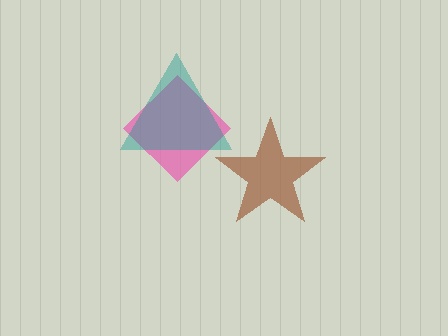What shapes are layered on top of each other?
The layered shapes are: a pink diamond, a brown star, a teal triangle.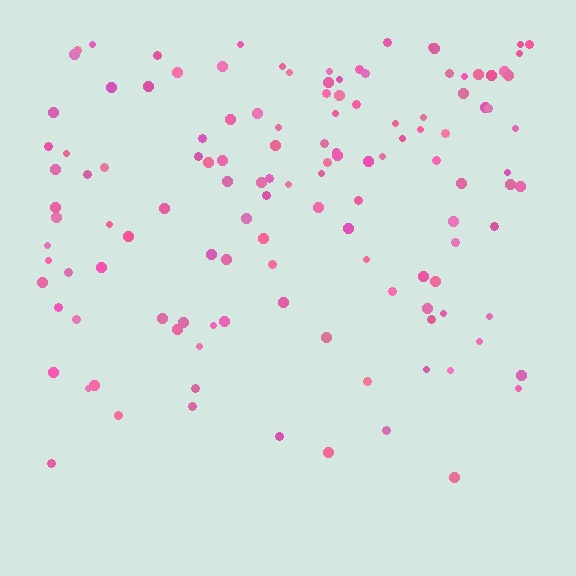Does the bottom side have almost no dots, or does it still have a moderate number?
Still a moderate number, just noticeably fewer than the top.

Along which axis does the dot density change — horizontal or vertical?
Vertical.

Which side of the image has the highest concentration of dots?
The top.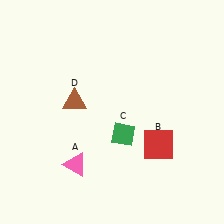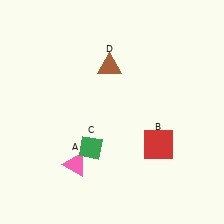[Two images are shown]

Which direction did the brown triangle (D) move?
The brown triangle (D) moved up.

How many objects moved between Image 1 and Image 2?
2 objects moved between the two images.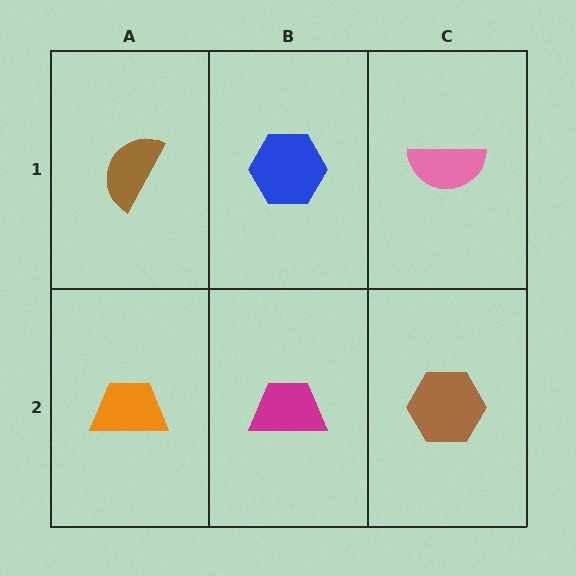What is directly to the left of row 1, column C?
A blue hexagon.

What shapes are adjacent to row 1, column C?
A brown hexagon (row 2, column C), a blue hexagon (row 1, column B).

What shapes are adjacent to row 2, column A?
A brown semicircle (row 1, column A), a magenta trapezoid (row 2, column B).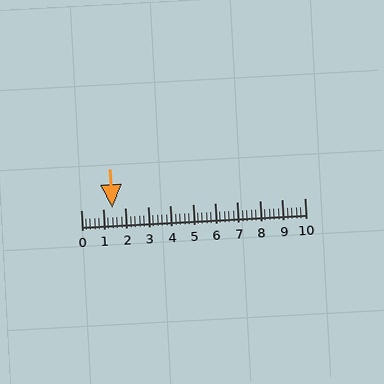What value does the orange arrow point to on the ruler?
The orange arrow points to approximately 1.4.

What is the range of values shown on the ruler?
The ruler shows values from 0 to 10.